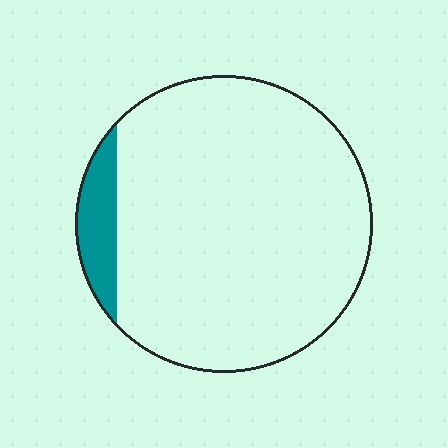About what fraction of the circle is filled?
About one tenth (1/10).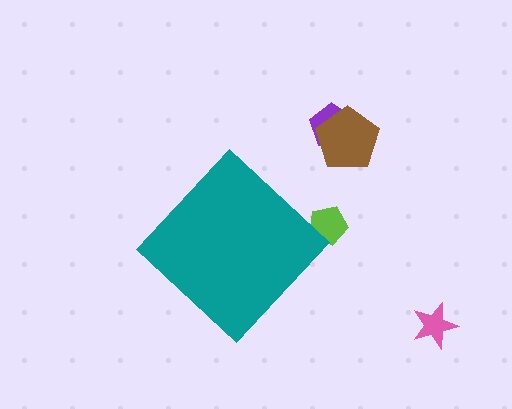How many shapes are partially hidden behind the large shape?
1 shape is partially hidden.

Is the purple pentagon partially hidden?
No, the purple pentagon is fully visible.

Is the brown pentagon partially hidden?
No, the brown pentagon is fully visible.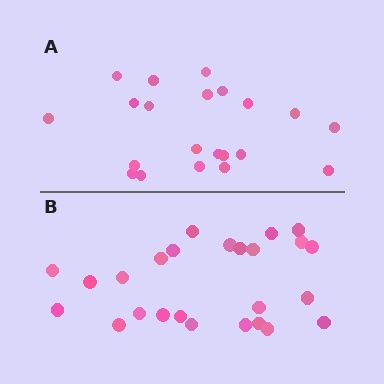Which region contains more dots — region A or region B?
Region B (the bottom region) has more dots.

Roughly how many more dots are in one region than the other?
Region B has about 4 more dots than region A.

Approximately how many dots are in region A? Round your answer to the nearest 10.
About 20 dots. (The exact count is 21, which rounds to 20.)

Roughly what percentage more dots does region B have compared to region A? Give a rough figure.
About 20% more.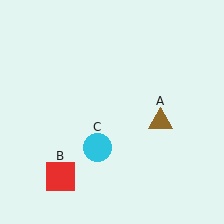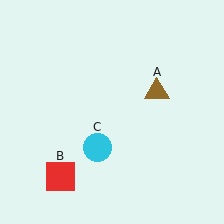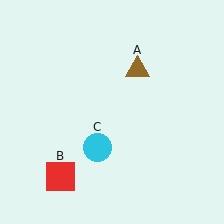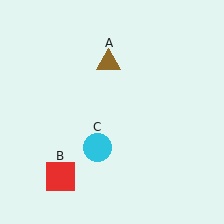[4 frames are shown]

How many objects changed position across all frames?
1 object changed position: brown triangle (object A).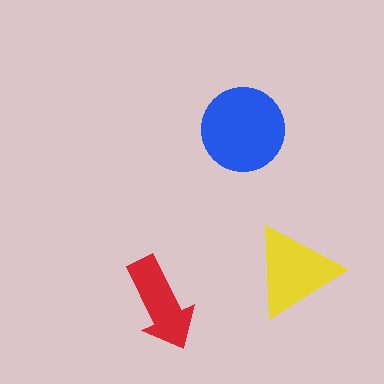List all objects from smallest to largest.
The red arrow, the yellow triangle, the blue circle.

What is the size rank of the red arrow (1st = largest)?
3rd.